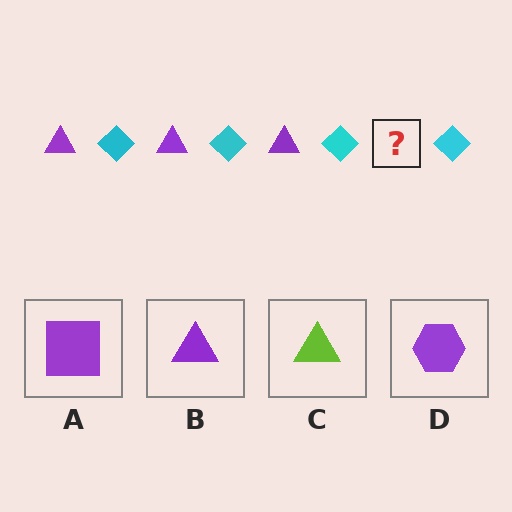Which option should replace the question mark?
Option B.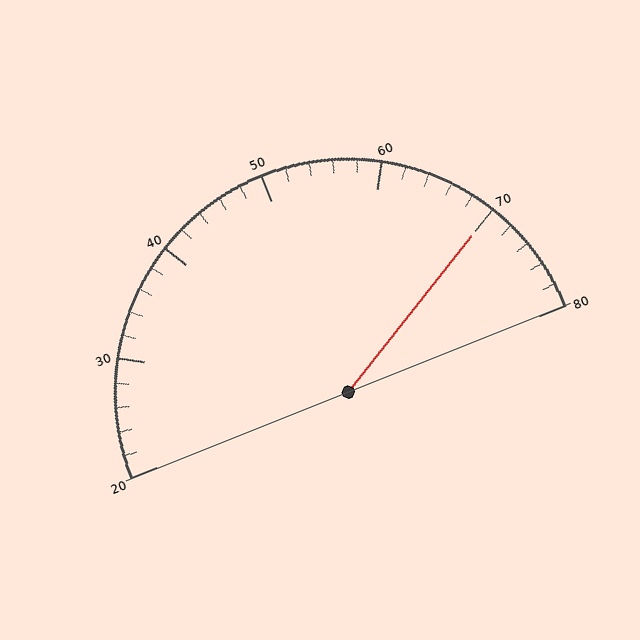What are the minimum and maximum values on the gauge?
The gauge ranges from 20 to 80.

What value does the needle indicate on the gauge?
The needle indicates approximately 70.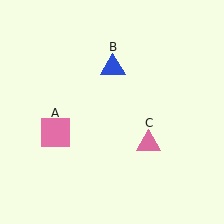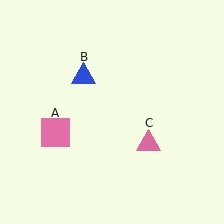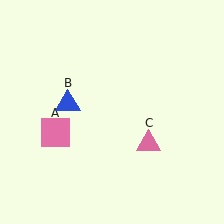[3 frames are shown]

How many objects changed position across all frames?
1 object changed position: blue triangle (object B).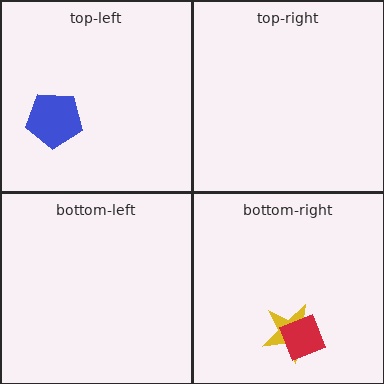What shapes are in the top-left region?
The blue pentagon.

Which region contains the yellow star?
The bottom-right region.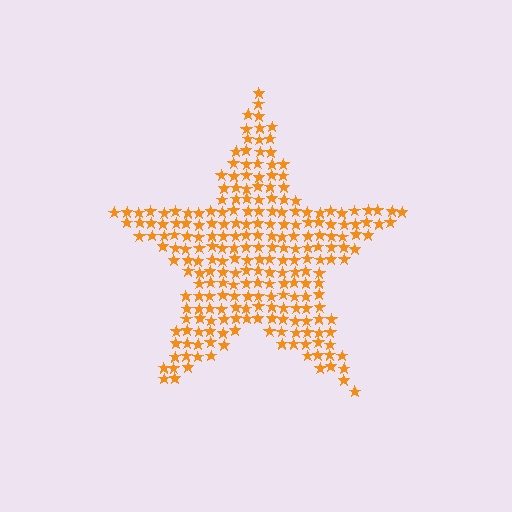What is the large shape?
The large shape is a star.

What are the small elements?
The small elements are stars.